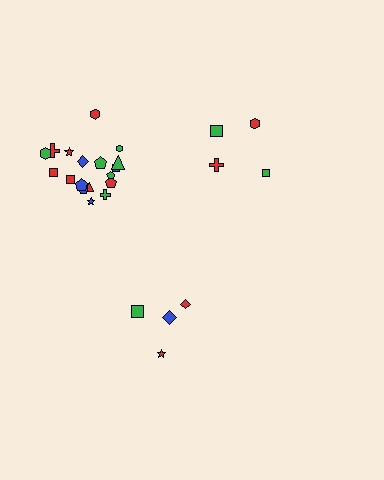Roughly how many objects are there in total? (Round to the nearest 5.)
Roughly 25 objects in total.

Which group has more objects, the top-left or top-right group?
The top-left group.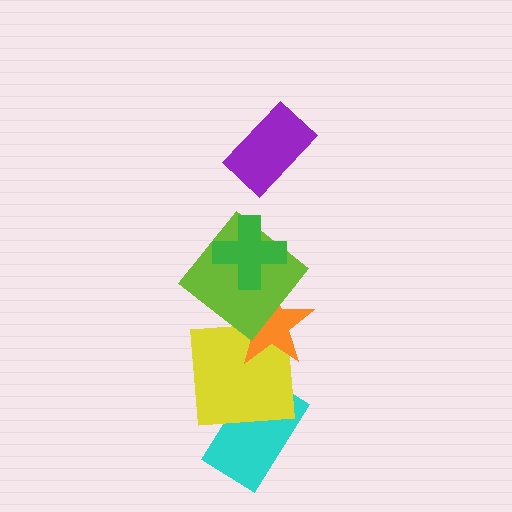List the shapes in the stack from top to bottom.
From top to bottom: the purple rectangle, the green cross, the lime diamond, the orange star, the yellow square, the cyan rectangle.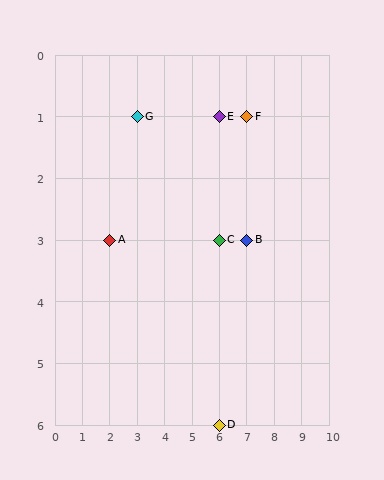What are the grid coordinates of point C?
Point C is at grid coordinates (6, 3).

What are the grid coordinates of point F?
Point F is at grid coordinates (7, 1).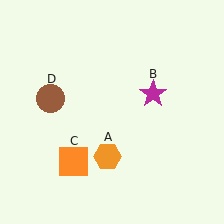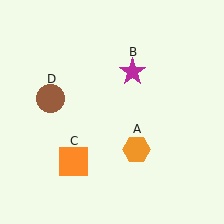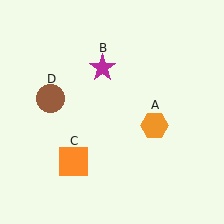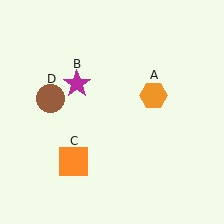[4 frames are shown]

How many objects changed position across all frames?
2 objects changed position: orange hexagon (object A), magenta star (object B).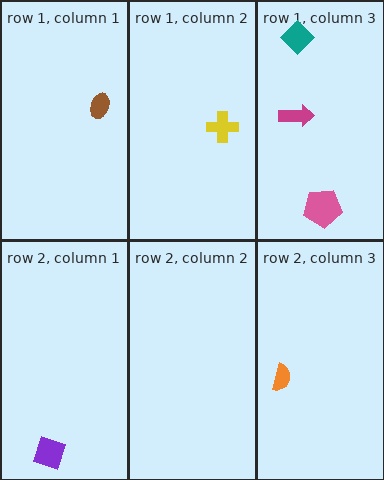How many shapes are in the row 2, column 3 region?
1.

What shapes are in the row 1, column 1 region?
The brown ellipse.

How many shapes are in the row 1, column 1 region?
1.